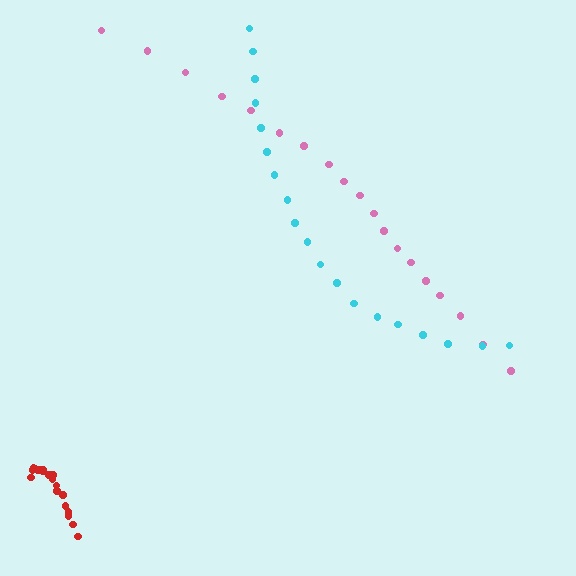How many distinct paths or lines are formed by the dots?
There are 3 distinct paths.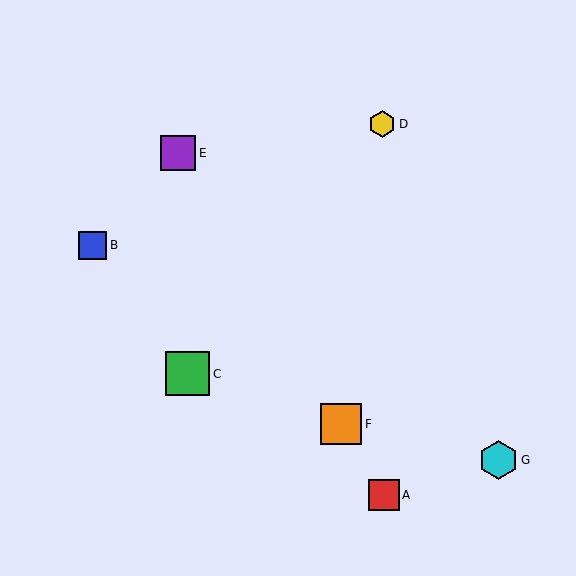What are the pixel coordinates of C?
Object C is at (188, 374).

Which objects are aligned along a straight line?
Objects A, E, F are aligned along a straight line.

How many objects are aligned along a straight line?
3 objects (A, E, F) are aligned along a straight line.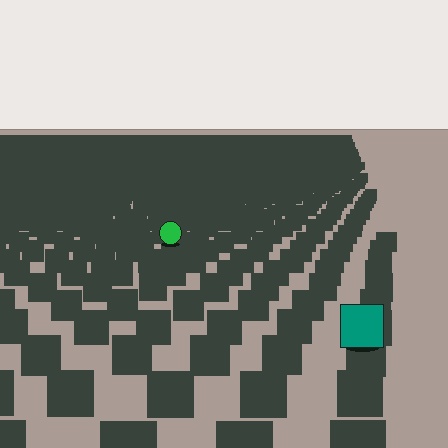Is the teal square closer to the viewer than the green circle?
Yes. The teal square is closer — you can tell from the texture gradient: the ground texture is coarser near it.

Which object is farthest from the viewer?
The green circle is farthest from the viewer. It appears smaller and the ground texture around it is denser.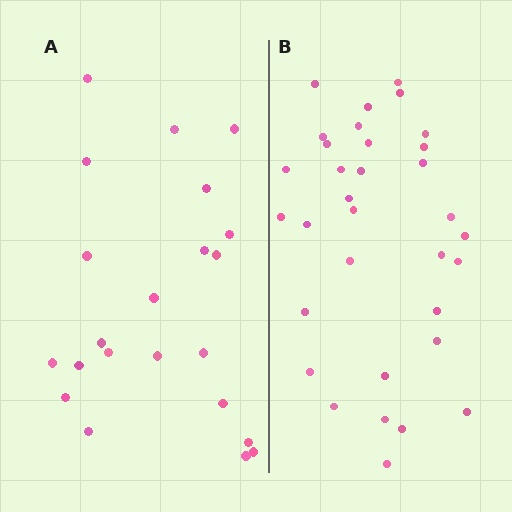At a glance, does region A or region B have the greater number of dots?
Region B (the right region) has more dots.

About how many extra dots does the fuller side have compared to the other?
Region B has roughly 12 or so more dots than region A.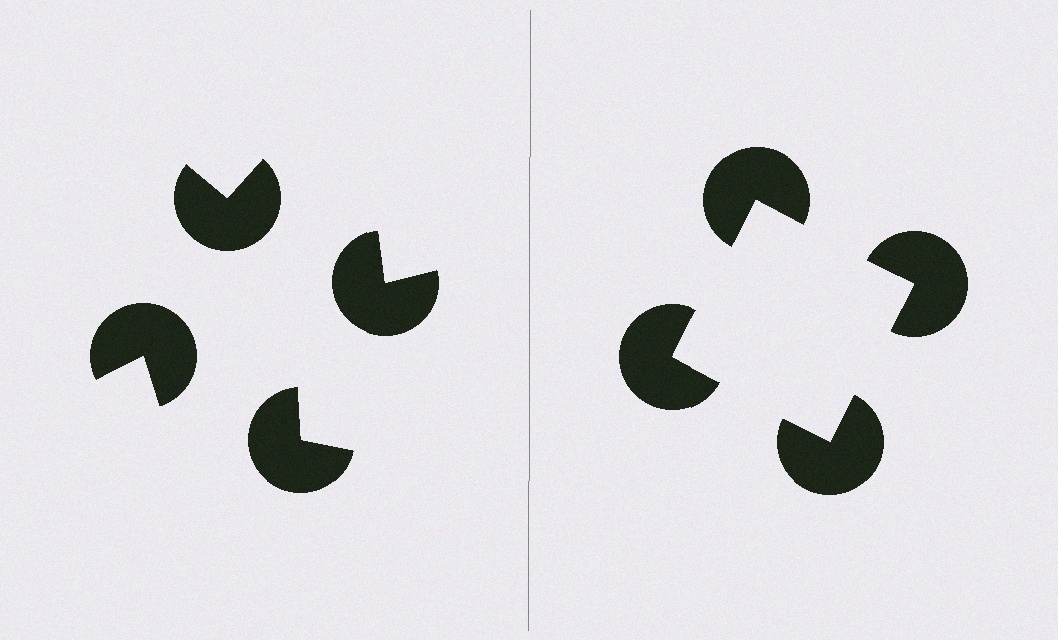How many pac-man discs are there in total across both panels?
8 — 4 on each side.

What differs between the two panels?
The pac-man discs are positioned identically on both sides; only the wedge orientations differ. On the right they align to a square; on the left they are misaligned.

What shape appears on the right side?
An illusory square.